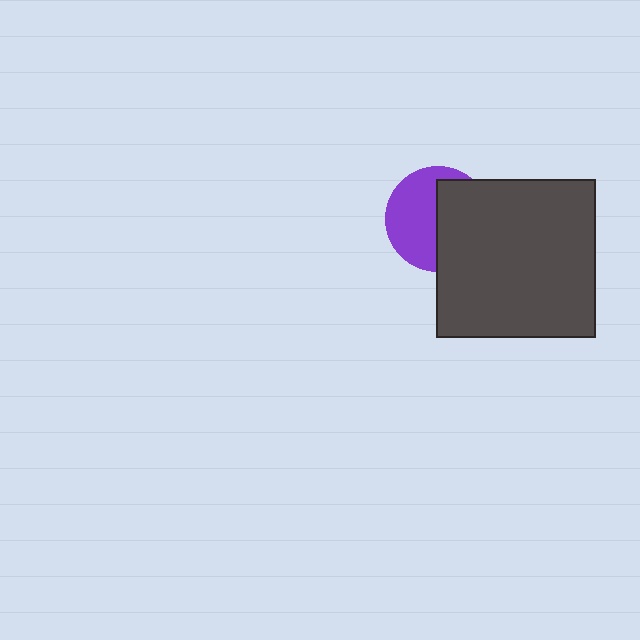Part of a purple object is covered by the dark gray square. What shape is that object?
It is a circle.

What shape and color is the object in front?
The object in front is a dark gray square.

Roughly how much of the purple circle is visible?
About half of it is visible (roughly 51%).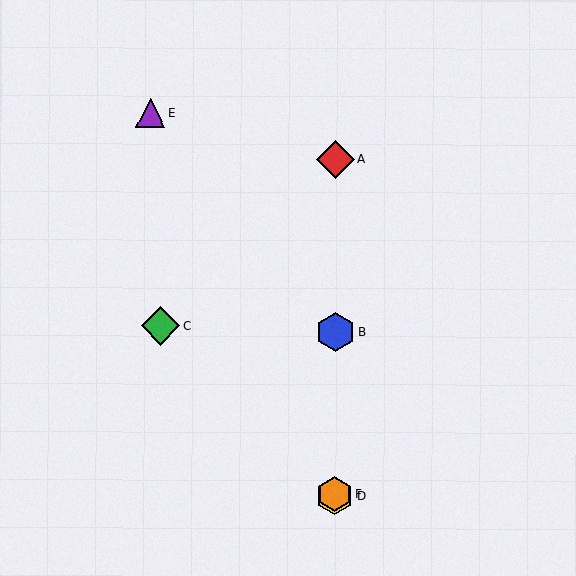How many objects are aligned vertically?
4 objects (A, B, D, F) are aligned vertically.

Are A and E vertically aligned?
No, A is at x≈336 and E is at x≈150.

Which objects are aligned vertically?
Objects A, B, D, F are aligned vertically.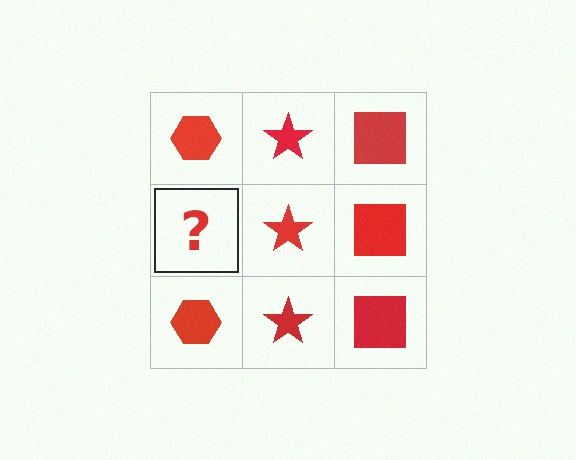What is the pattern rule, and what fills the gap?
The rule is that each column has a consistent shape. The gap should be filled with a red hexagon.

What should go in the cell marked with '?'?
The missing cell should contain a red hexagon.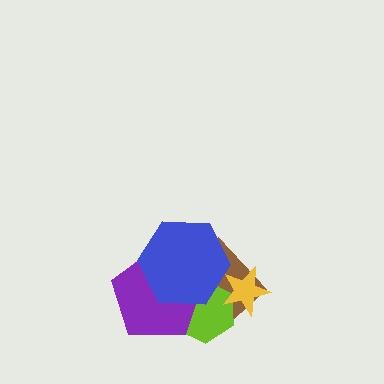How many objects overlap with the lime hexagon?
4 objects overlap with the lime hexagon.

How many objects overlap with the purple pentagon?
3 objects overlap with the purple pentagon.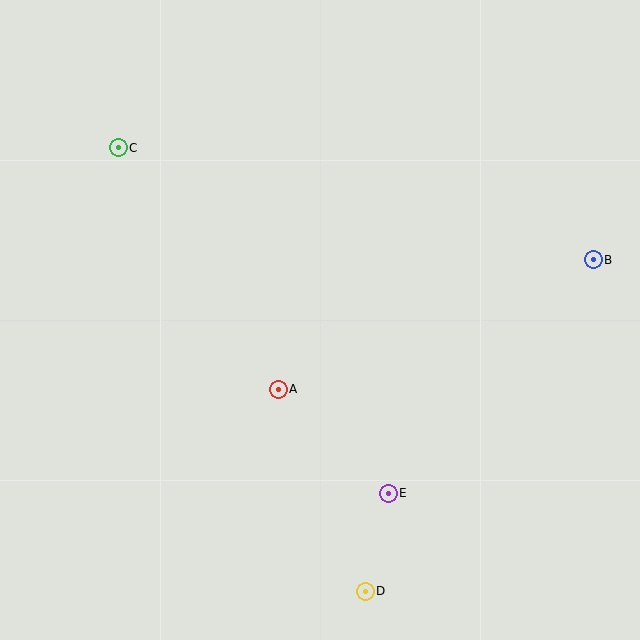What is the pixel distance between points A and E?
The distance between A and E is 151 pixels.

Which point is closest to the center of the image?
Point A at (278, 389) is closest to the center.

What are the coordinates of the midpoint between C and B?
The midpoint between C and B is at (356, 204).